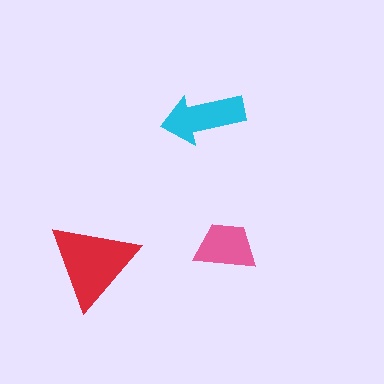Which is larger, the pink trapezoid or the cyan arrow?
The cyan arrow.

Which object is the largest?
The red triangle.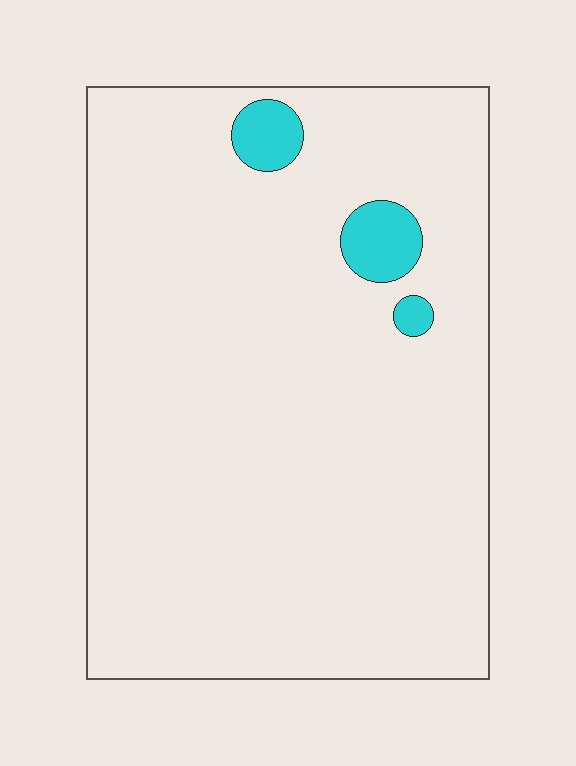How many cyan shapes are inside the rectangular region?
3.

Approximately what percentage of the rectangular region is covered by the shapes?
Approximately 5%.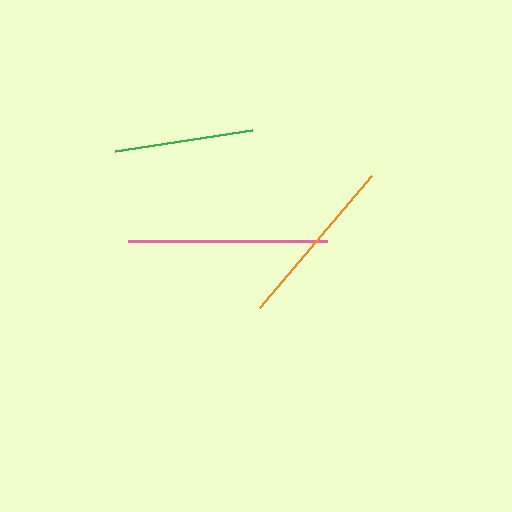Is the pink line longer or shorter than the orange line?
The pink line is longer than the orange line.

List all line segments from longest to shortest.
From longest to shortest: pink, orange, green.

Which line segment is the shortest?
The green line is the shortest at approximately 139 pixels.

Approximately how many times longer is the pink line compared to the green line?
The pink line is approximately 1.4 times the length of the green line.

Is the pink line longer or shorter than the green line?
The pink line is longer than the green line.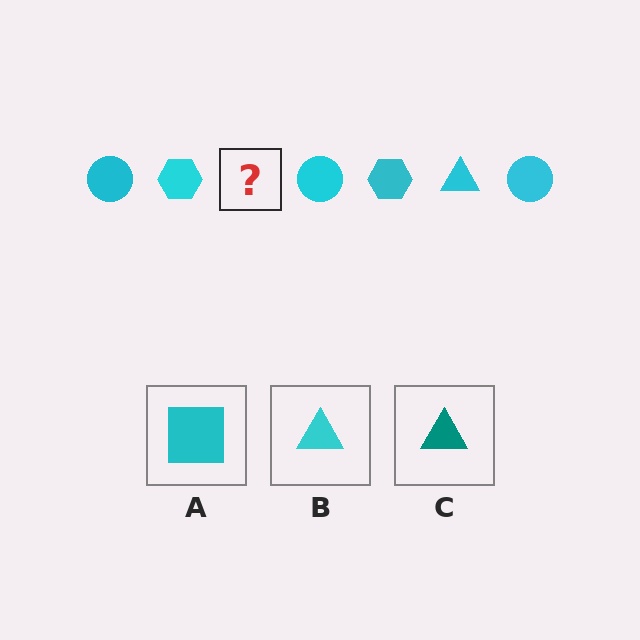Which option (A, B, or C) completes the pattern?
B.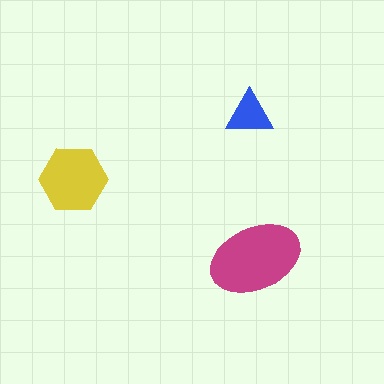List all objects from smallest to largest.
The blue triangle, the yellow hexagon, the magenta ellipse.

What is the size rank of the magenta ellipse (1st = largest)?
1st.